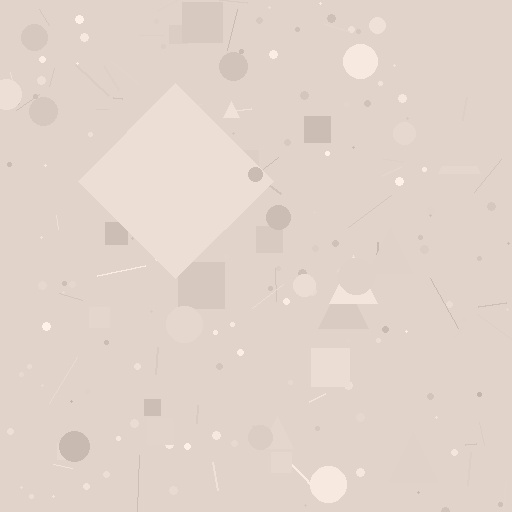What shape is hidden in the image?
A diamond is hidden in the image.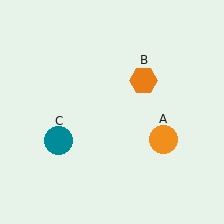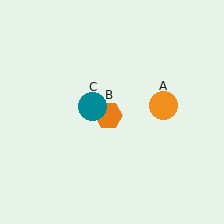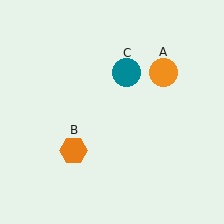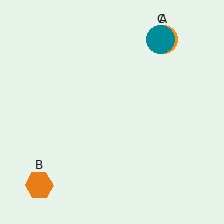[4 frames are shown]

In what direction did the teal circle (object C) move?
The teal circle (object C) moved up and to the right.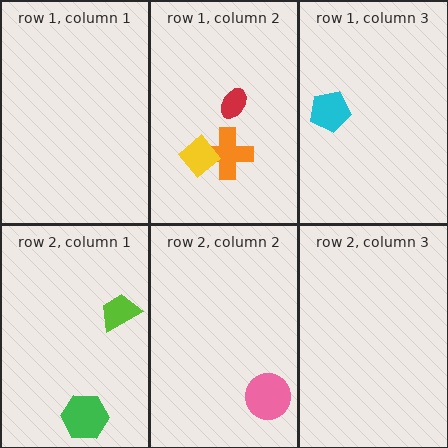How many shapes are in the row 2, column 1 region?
2.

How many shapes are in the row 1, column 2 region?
3.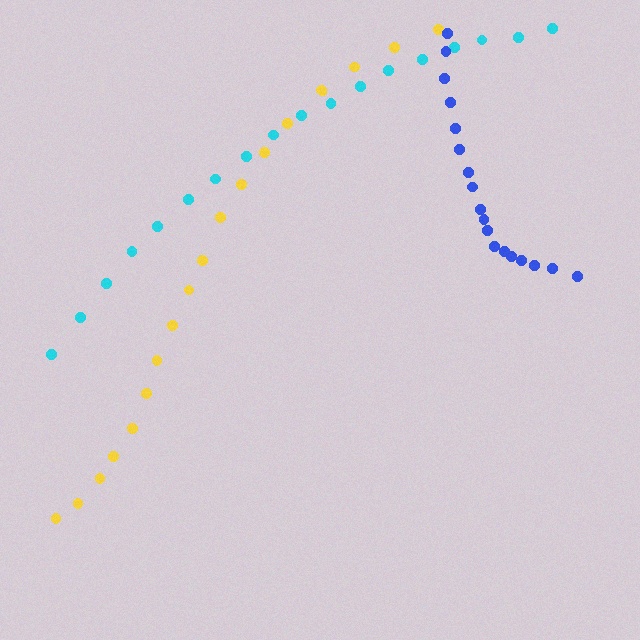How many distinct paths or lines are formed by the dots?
There are 3 distinct paths.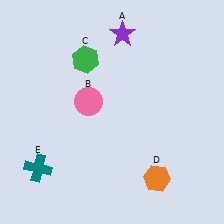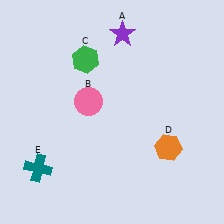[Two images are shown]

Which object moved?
The orange hexagon (D) moved up.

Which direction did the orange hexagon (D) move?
The orange hexagon (D) moved up.